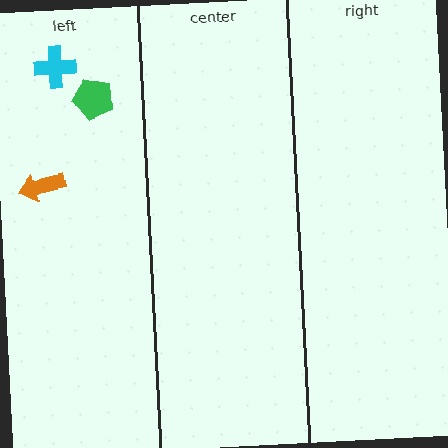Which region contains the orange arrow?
The left region.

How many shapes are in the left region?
3.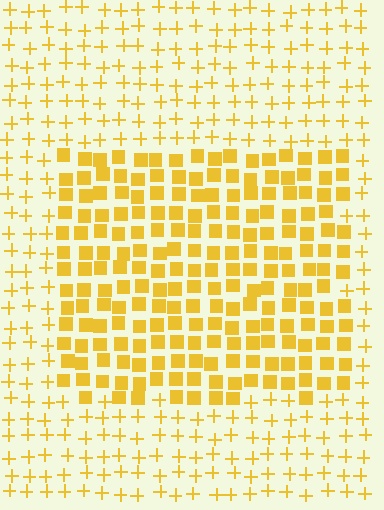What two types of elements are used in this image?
The image uses squares inside the rectangle region and plus signs outside it.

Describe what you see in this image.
The image is filled with small yellow elements arranged in a uniform grid. A rectangle-shaped region contains squares, while the surrounding area contains plus signs. The boundary is defined purely by the change in element shape.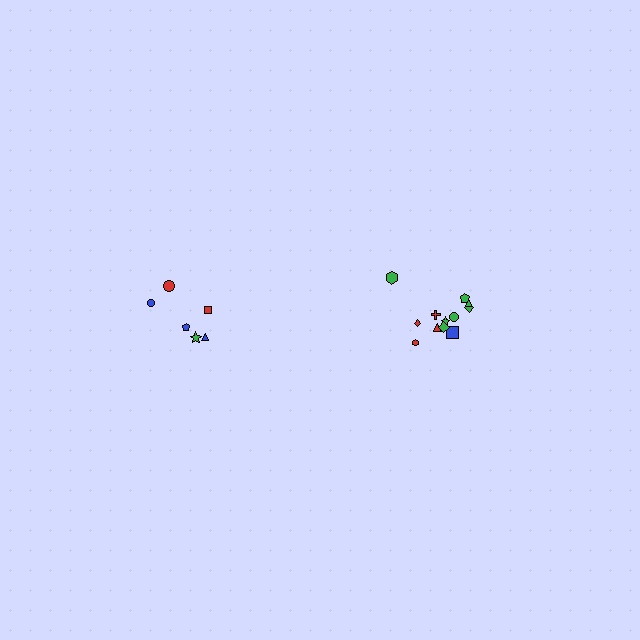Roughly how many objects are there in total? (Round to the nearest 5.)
Roughly 20 objects in total.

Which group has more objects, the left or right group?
The right group.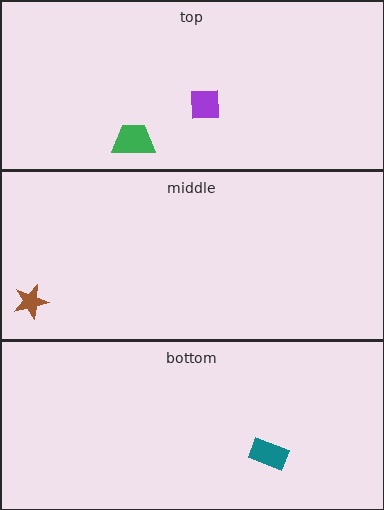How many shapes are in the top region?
2.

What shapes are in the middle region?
The brown star.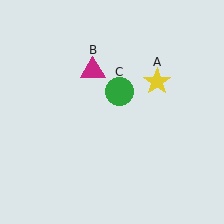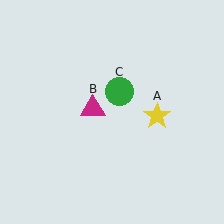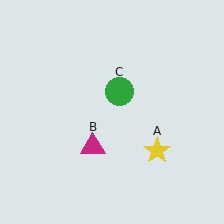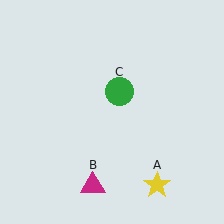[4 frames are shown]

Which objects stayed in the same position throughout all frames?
Green circle (object C) remained stationary.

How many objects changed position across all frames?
2 objects changed position: yellow star (object A), magenta triangle (object B).